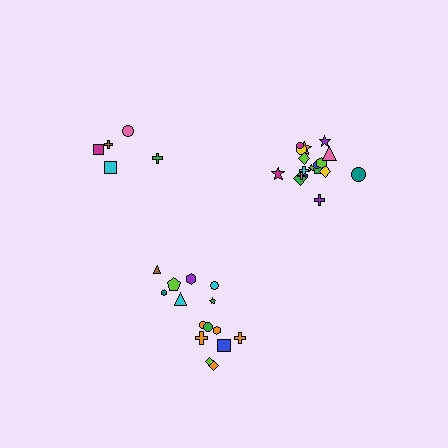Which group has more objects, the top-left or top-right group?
The top-right group.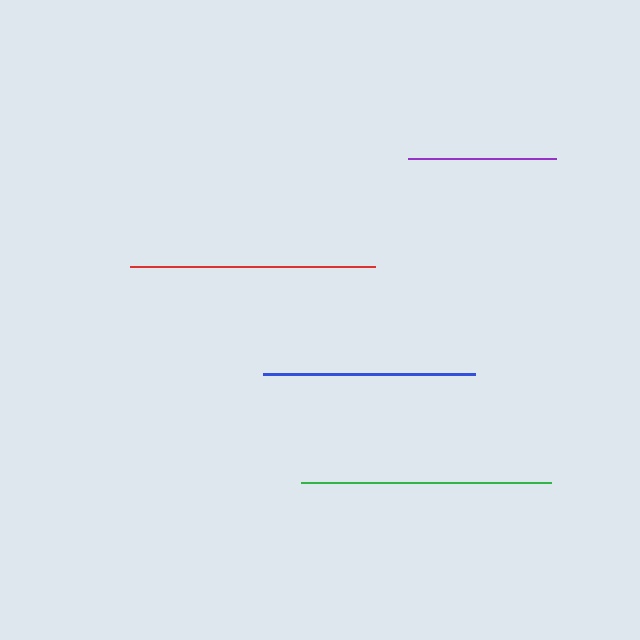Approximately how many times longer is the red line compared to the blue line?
The red line is approximately 1.2 times the length of the blue line.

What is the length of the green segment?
The green segment is approximately 250 pixels long.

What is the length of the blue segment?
The blue segment is approximately 212 pixels long.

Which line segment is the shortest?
The purple line is the shortest at approximately 148 pixels.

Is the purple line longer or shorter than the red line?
The red line is longer than the purple line.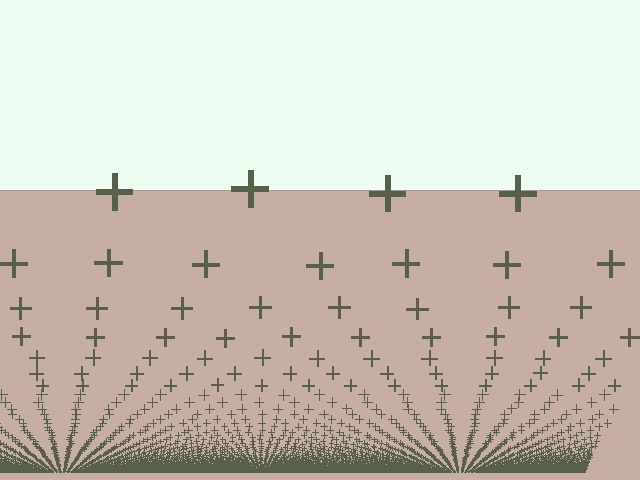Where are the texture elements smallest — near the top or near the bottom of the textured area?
Near the bottom.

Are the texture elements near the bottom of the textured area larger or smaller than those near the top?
Smaller. The gradient is inverted — elements near the bottom are smaller and denser.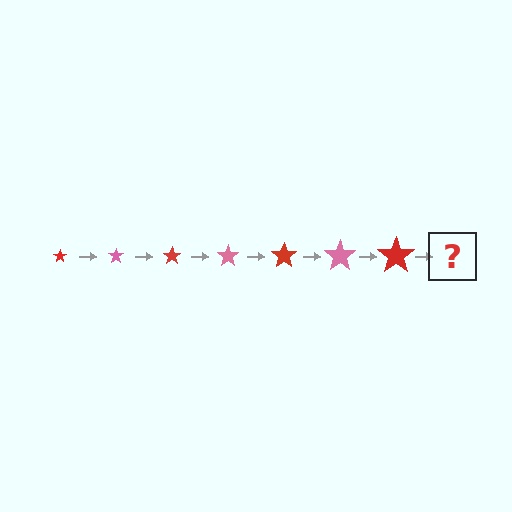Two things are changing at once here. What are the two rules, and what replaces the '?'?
The two rules are that the star grows larger each step and the color cycles through red and pink. The '?' should be a pink star, larger than the previous one.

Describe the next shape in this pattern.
It should be a pink star, larger than the previous one.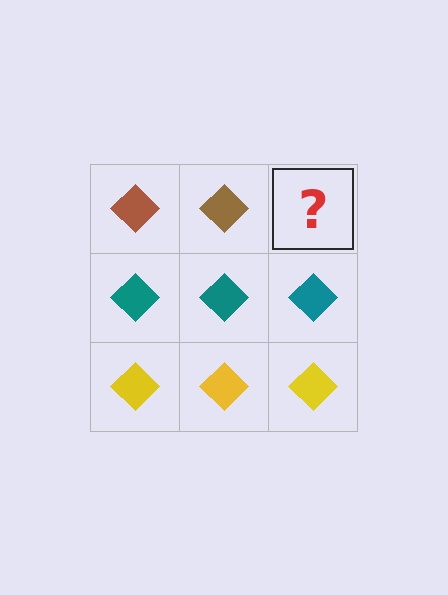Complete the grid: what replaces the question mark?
The question mark should be replaced with a brown diamond.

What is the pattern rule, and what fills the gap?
The rule is that each row has a consistent color. The gap should be filled with a brown diamond.